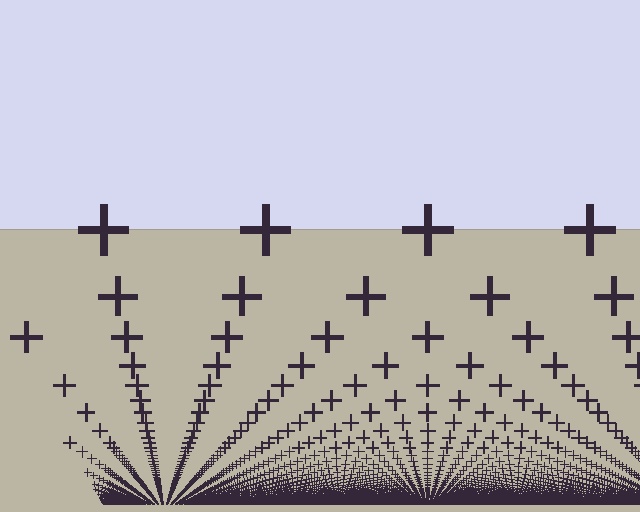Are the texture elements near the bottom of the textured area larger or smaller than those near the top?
Smaller. The gradient is inverted — elements near the bottom are smaller and denser.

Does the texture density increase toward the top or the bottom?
Density increases toward the bottom.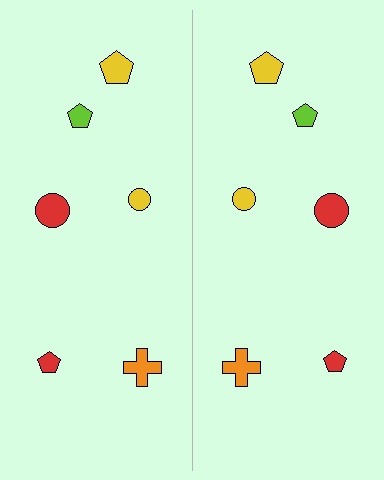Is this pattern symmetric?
Yes, this pattern has bilateral (reflection) symmetry.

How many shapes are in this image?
There are 12 shapes in this image.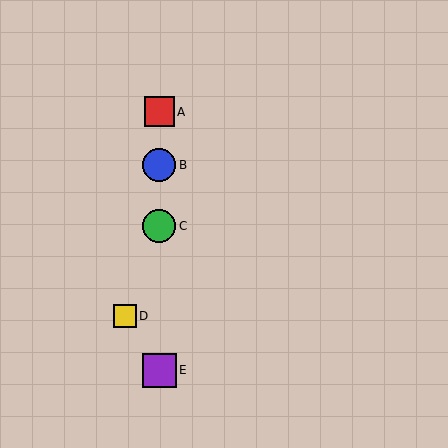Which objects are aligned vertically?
Objects A, B, C, E are aligned vertically.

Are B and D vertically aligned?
No, B is at x≈159 and D is at x≈125.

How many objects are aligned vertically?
4 objects (A, B, C, E) are aligned vertically.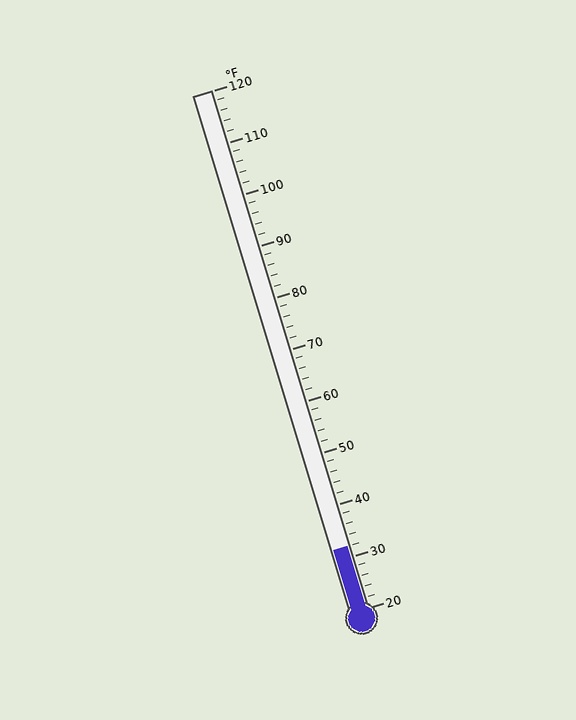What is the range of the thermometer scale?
The thermometer scale ranges from 20°F to 120°F.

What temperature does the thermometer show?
The thermometer shows approximately 32°F.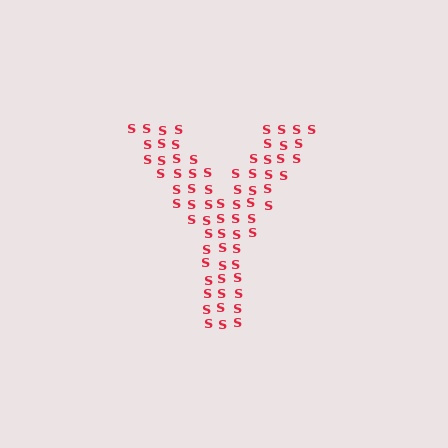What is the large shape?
The large shape is the letter Y.